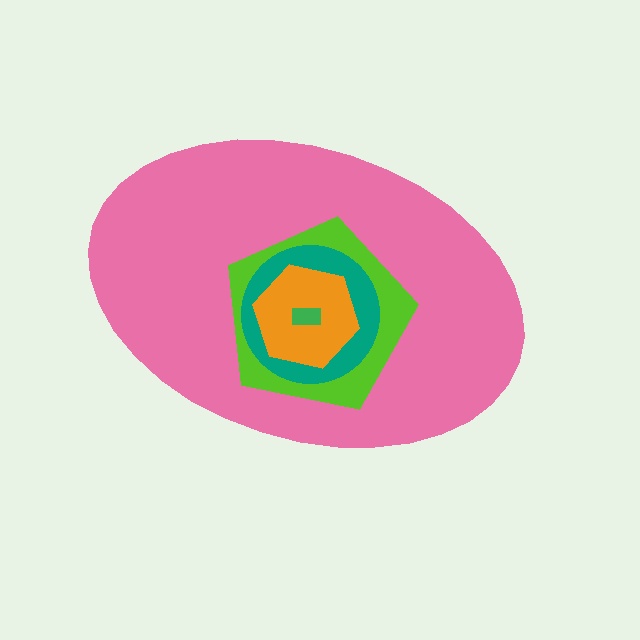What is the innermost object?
The green rectangle.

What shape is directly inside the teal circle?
The orange hexagon.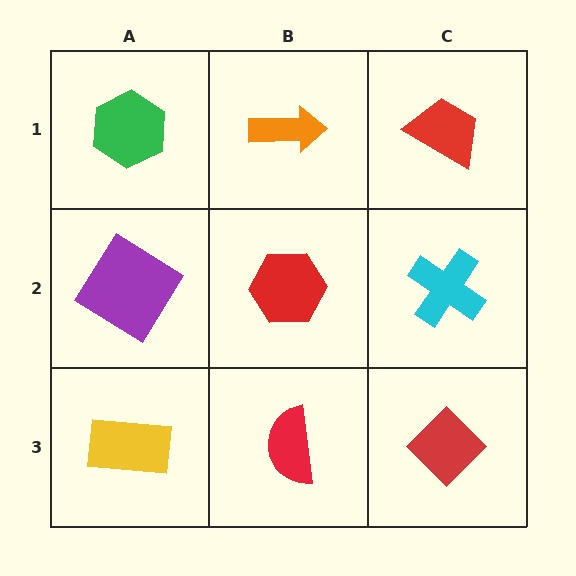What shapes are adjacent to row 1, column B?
A red hexagon (row 2, column B), a green hexagon (row 1, column A), a red trapezoid (row 1, column C).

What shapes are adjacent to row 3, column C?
A cyan cross (row 2, column C), a red semicircle (row 3, column B).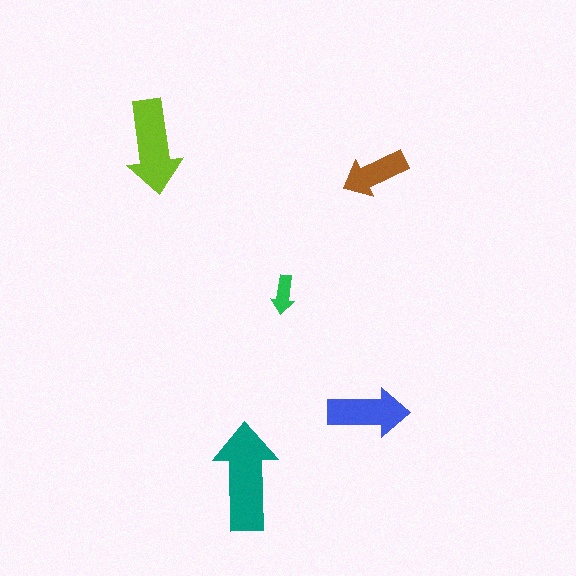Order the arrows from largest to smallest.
the teal one, the lime one, the blue one, the brown one, the green one.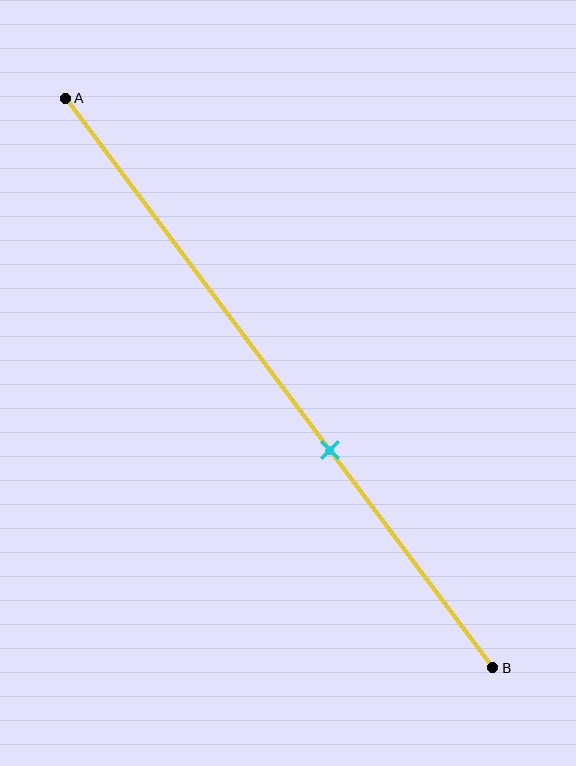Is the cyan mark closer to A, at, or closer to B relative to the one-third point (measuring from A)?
The cyan mark is closer to point B than the one-third point of segment AB.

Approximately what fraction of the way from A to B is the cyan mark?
The cyan mark is approximately 60% of the way from A to B.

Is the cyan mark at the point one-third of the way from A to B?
No, the mark is at about 60% from A, not at the 33% one-third point.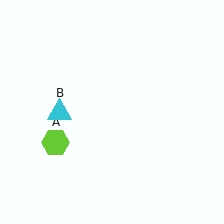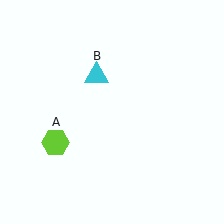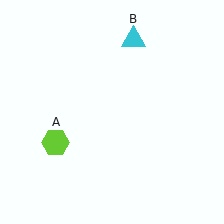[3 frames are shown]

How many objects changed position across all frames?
1 object changed position: cyan triangle (object B).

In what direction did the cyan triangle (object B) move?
The cyan triangle (object B) moved up and to the right.